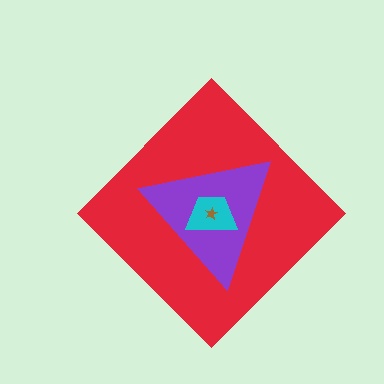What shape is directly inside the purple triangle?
The cyan trapezoid.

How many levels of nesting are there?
4.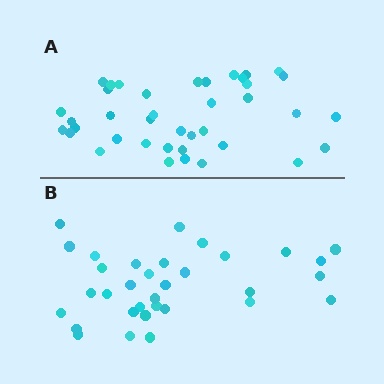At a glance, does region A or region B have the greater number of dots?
Region A (the top region) has more dots.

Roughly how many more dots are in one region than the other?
Region A has about 6 more dots than region B.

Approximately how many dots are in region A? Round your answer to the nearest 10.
About 40 dots. (The exact count is 39, which rounds to 40.)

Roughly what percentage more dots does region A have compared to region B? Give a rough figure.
About 20% more.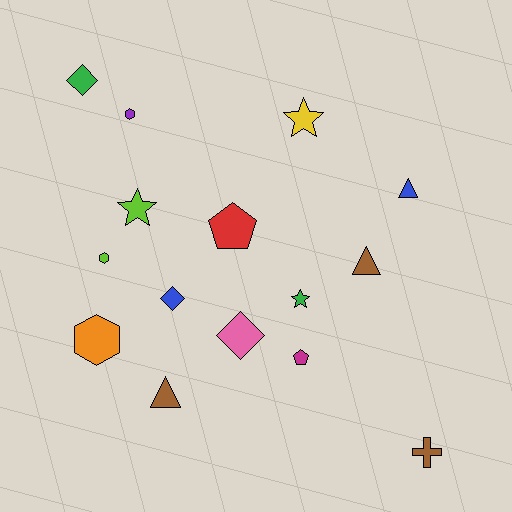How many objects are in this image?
There are 15 objects.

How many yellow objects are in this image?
There is 1 yellow object.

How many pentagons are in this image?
There are 2 pentagons.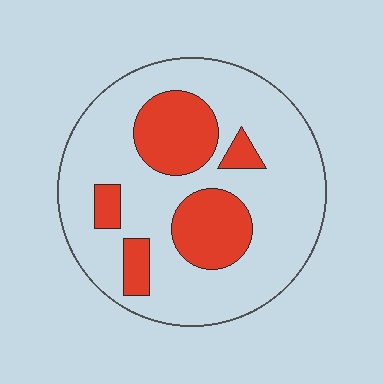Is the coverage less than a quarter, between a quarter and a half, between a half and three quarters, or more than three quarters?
Between a quarter and a half.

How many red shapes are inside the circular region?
5.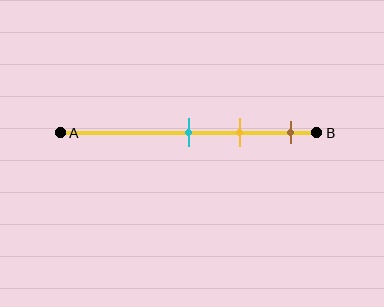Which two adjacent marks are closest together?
The cyan and yellow marks are the closest adjacent pair.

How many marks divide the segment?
There are 3 marks dividing the segment.